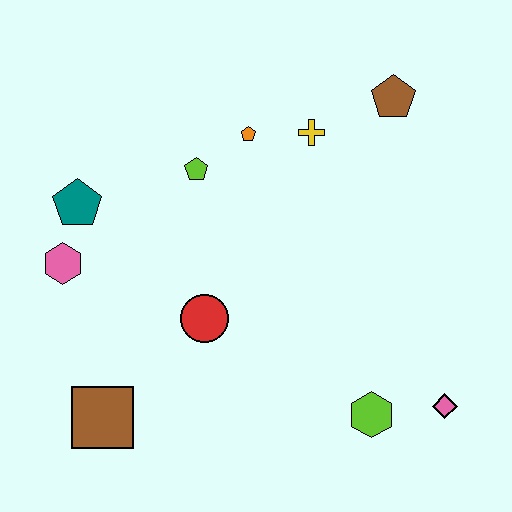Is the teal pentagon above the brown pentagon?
No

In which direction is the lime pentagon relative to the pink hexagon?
The lime pentagon is to the right of the pink hexagon.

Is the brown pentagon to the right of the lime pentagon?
Yes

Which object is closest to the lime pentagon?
The orange pentagon is closest to the lime pentagon.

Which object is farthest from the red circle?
The brown pentagon is farthest from the red circle.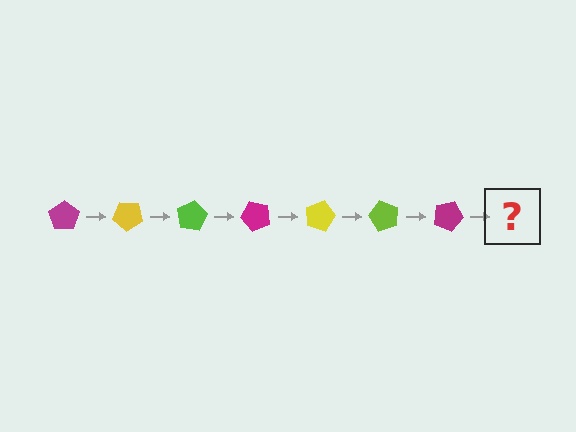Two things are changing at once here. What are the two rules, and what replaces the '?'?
The two rules are that it rotates 40 degrees each step and the color cycles through magenta, yellow, and lime. The '?' should be a yellow pentagon, rotated 280 degrees from the start.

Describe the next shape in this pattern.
It should be a yellow pentagon, rotated 280 degrees from the start.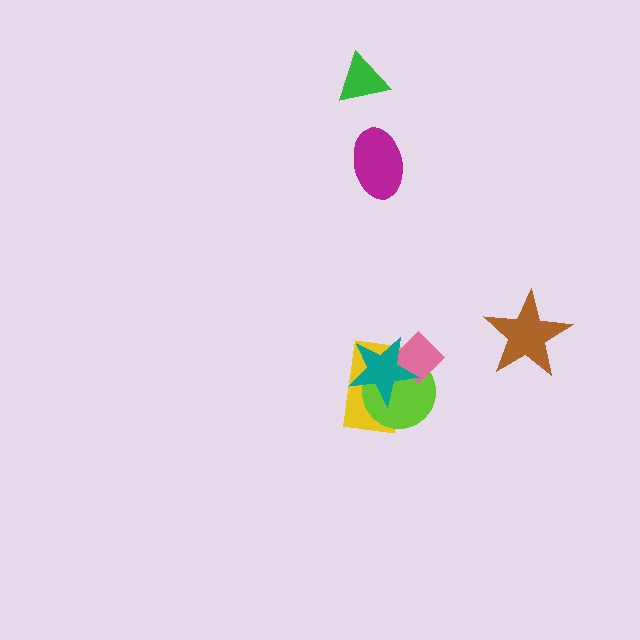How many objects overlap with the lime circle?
3 objects overlap with the lime circle.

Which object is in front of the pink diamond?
The teal star is in front of the pink diamond.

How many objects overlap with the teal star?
3 objects overlap with the teal star.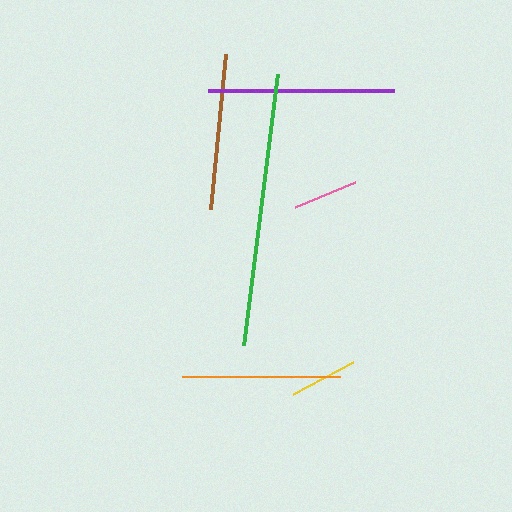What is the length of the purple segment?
The purple segment is approximately 187 pixels long.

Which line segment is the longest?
The green line is the longest at approximately 273 pixels.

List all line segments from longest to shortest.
From longest to shortest: green, purple, orange, brown, yellow, pink.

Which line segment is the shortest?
The pink line is the shortest at approximately 65 pixels.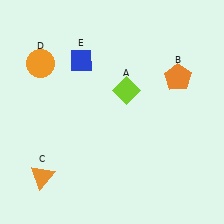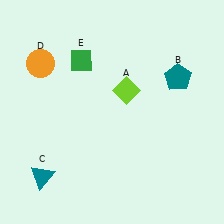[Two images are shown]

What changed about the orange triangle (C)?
In Image 1, C is orange. In Image 2, it changed to teal.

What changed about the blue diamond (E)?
In Image 1, E is blue. In Image 2, it changed to green.